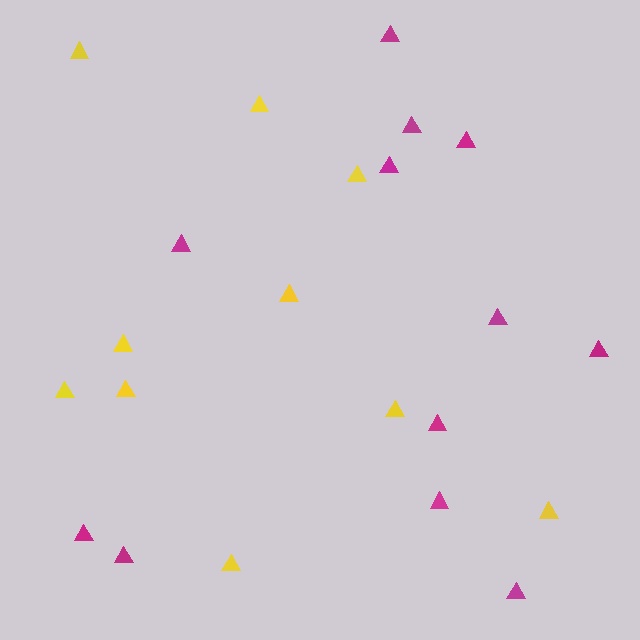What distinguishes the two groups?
There are 2 groups: one group of yellow triangles (10) and one group of magenta triangles (12).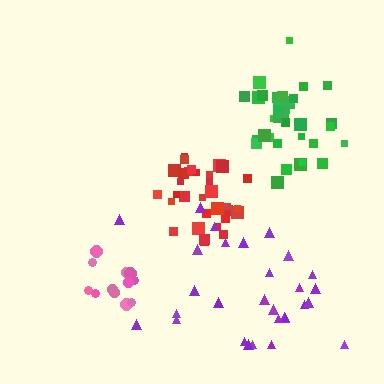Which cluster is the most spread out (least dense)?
Purple.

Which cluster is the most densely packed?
Red.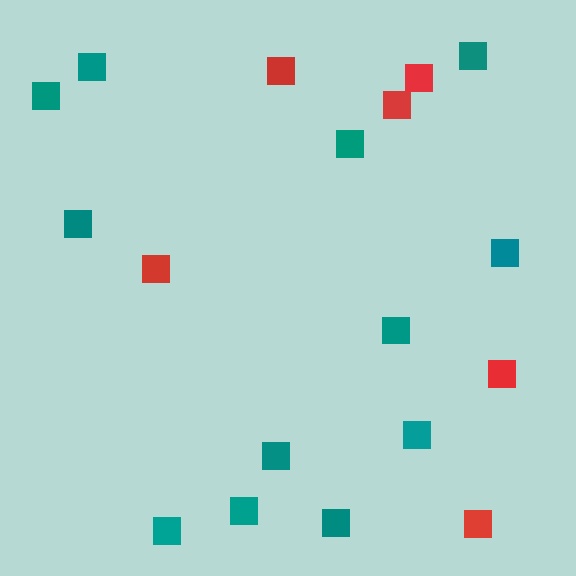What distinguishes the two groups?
There are 2 groups: one group of red squares (6) and one group of teal squares (12).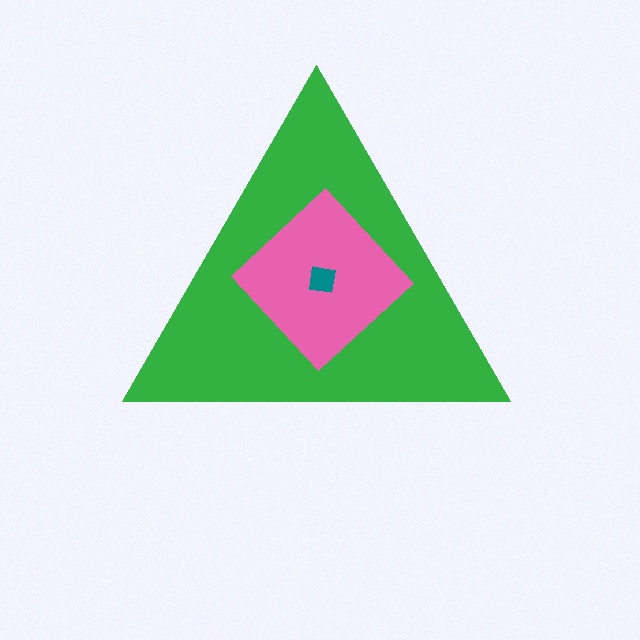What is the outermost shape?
The green triangle.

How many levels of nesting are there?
3.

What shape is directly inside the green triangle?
The pink diamond.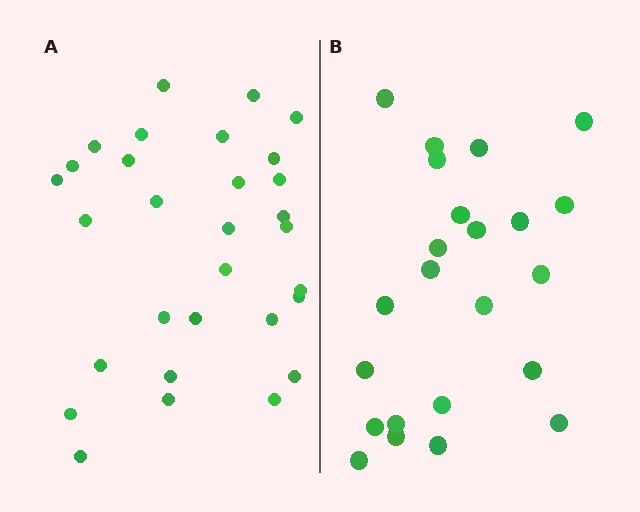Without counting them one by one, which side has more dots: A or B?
Region A (the left region) has more dots.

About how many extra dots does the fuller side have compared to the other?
Region A has roughly 8 or so more dots than region B.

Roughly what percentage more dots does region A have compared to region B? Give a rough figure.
About 30% more.